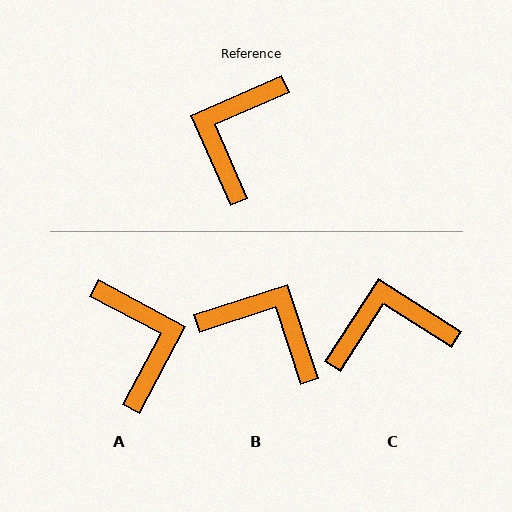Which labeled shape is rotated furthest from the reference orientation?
A, about 142 degrees away.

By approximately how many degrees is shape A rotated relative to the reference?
Approximately 142 degrees clockwise.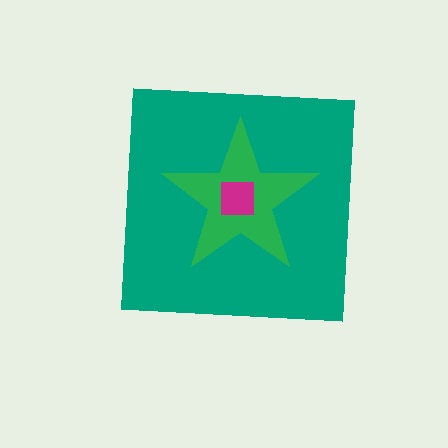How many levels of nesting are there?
3.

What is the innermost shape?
The magenta square.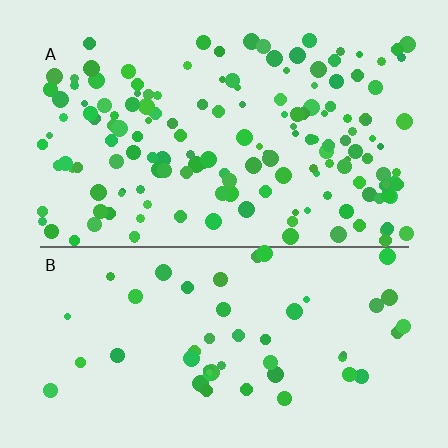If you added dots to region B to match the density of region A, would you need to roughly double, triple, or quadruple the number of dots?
Approximately triple.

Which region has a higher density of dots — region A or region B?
A (the top).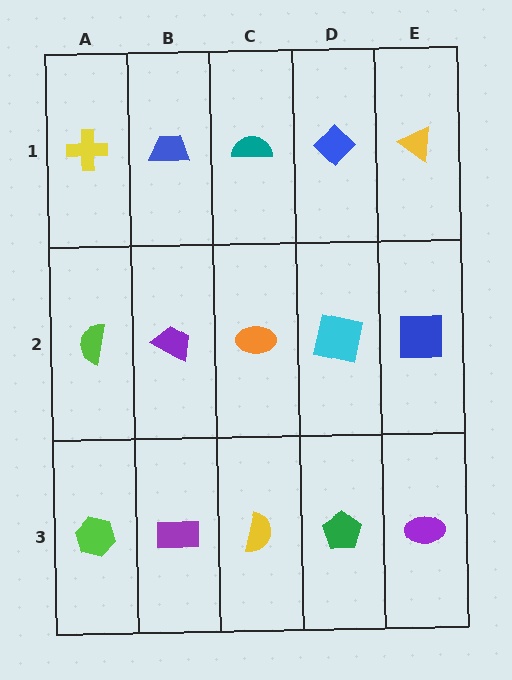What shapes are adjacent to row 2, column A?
A yellow cross (row 1, column A), a lime hexagon (row 3, column A), a purple trapezoid (row 2, column B).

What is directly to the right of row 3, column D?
A purple ellipse.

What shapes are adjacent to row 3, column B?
A purple trapezoid (row 2, column B), a lime hexagon (row 3, column A), a yellow semicircle (row 3, column C).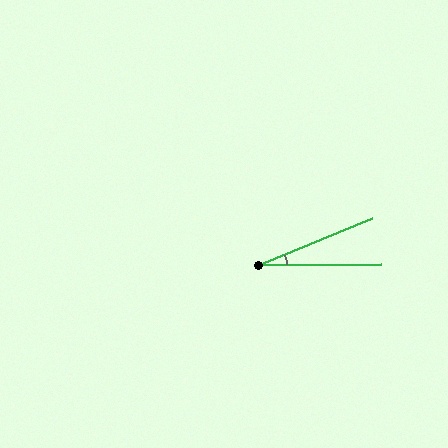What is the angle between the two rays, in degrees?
Approximately 22 degrees.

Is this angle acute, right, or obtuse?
It is acute.